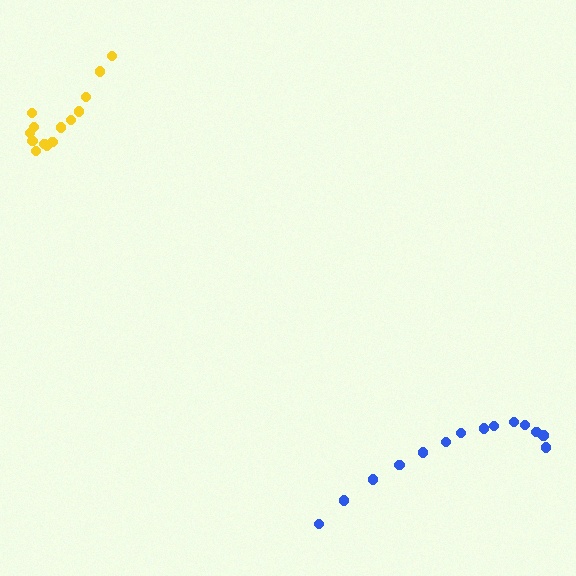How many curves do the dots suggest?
There are 2 distinct paths.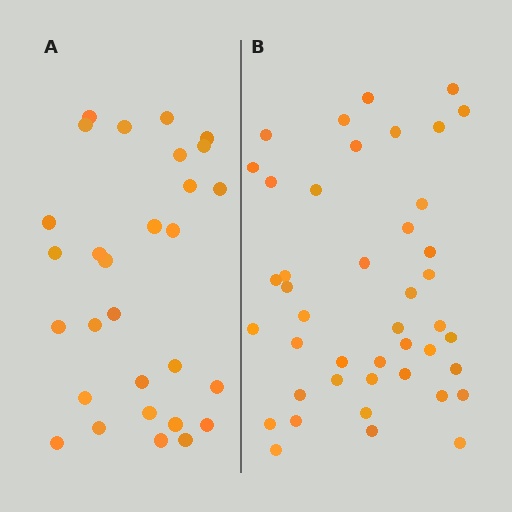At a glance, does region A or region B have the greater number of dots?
Region B (the right region) has more dots.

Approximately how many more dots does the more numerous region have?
Region B has approximately 15 more dots than region A.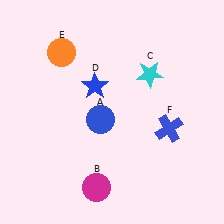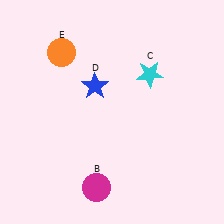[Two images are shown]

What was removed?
The blue cross (F), the blue circle (A) were removed in Image 2.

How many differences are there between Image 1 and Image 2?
There are 2 differences between the two images.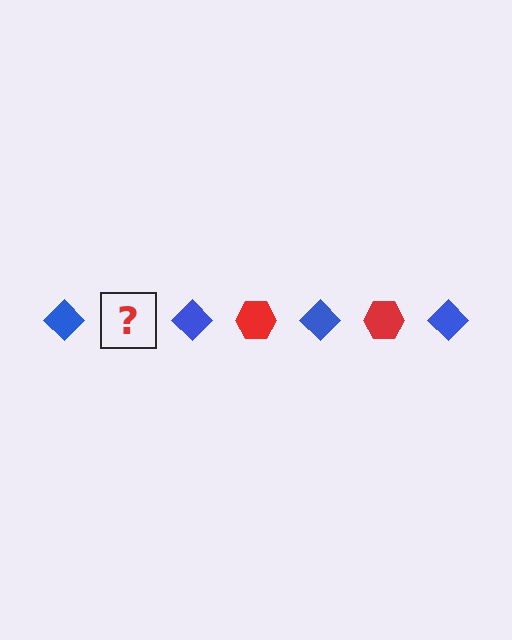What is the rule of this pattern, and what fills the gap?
The rule is that the pattern alternates between blue diamond and red hexagon. The gap should be filled with a red hexagon.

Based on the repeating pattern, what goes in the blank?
The blank should be a red hexagon.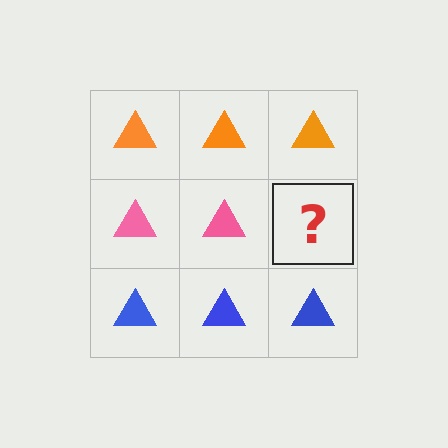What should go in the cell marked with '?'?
The missing cell should contain a pink triangle.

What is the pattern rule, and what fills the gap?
The rule is that each row has a consistent color. The gap should be filled with a pink triangle.